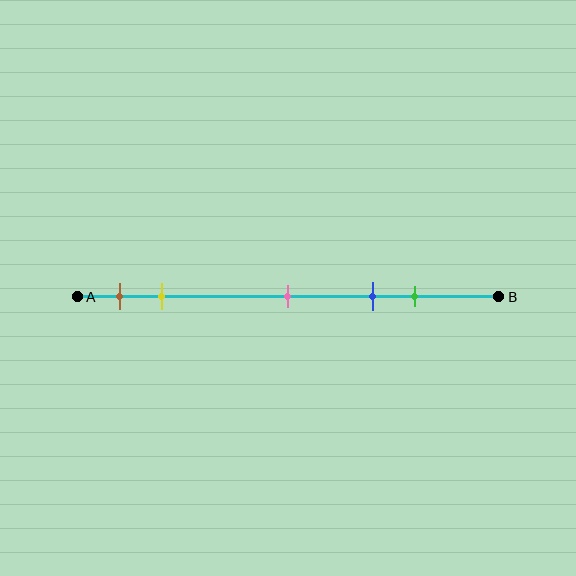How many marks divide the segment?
There are 5 marks dividing the segment.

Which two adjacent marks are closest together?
The brown and yellow marks are the closest adjacent pair.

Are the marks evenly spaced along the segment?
No, the marks are not evenly spaced.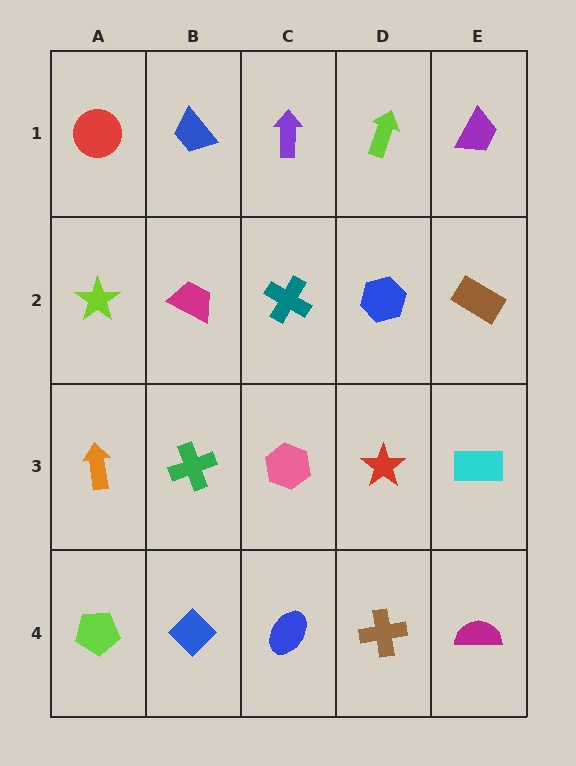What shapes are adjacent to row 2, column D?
A lime arrow (row 1, column D), a red star (row 3, column D), a teal cross (row 2, column C), a brown rectangle (row 2, column E).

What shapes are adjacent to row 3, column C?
A teal cross (row 2, column C), a blue ellipse (row 4, column C), a green cross (row 3, column B), a red star (row 3, column D).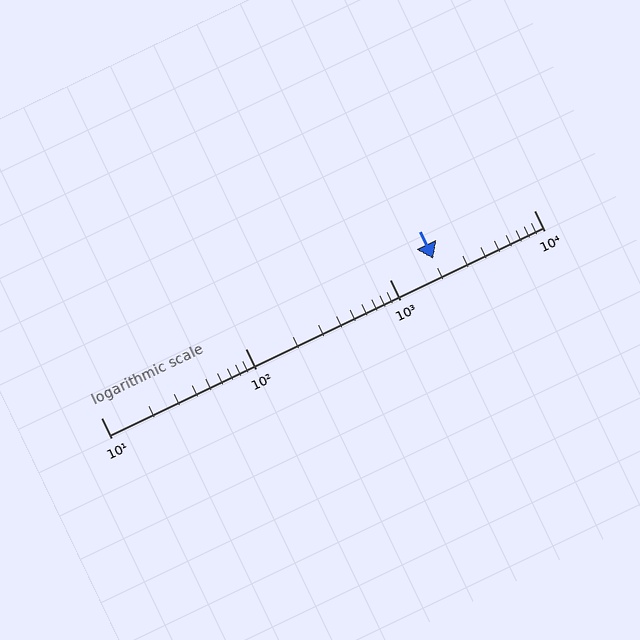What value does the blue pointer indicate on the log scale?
The pointer indicates approximately 2000.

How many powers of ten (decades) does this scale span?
The scale spans 3 decades, from 10 to 10000.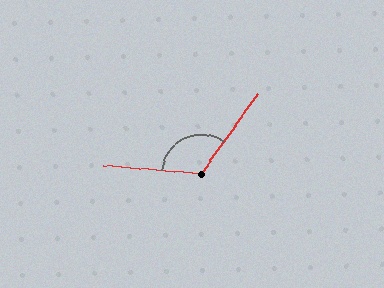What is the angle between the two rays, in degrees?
Approximately 120 degrees.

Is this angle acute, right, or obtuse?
It is obtuse.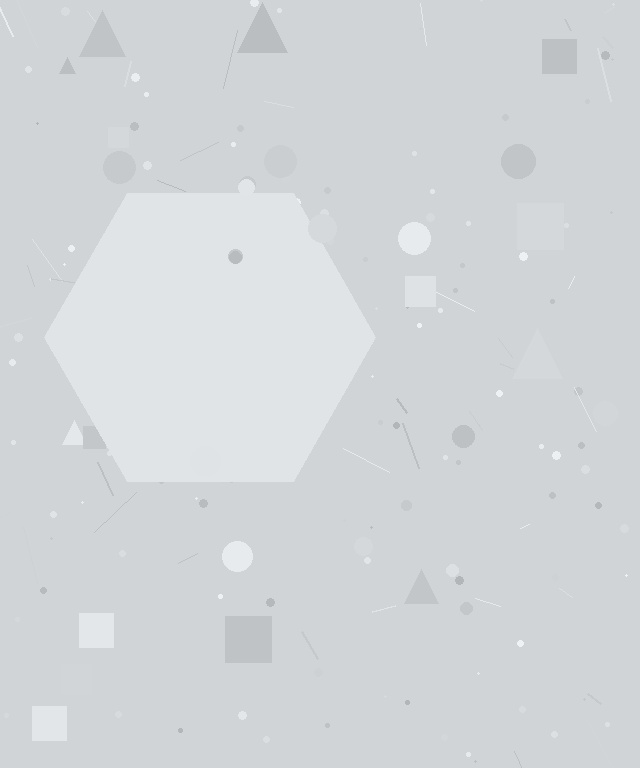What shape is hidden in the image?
A hexagon is hidden in the image.